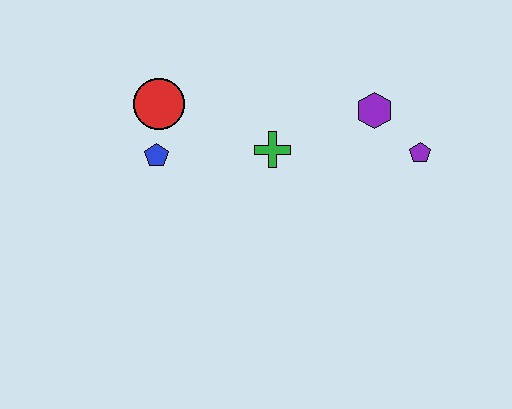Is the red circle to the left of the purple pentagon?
Yes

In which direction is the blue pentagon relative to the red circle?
The blue pentagon is below the red circle.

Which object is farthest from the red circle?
The purple pentagon is farthest from the red circle.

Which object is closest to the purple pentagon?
The purple hexagon is closest to the purple pentagon.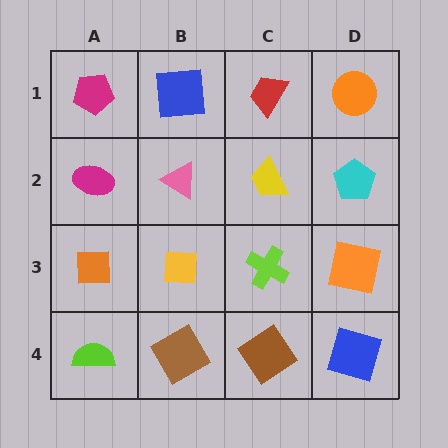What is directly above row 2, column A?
A magenta pentagon.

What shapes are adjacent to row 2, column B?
A blue square (row 1, column B), a yellow square (row 3, column B), a magenta ellipse (row 2, column A), a yellow trapezoid (row 2, column C).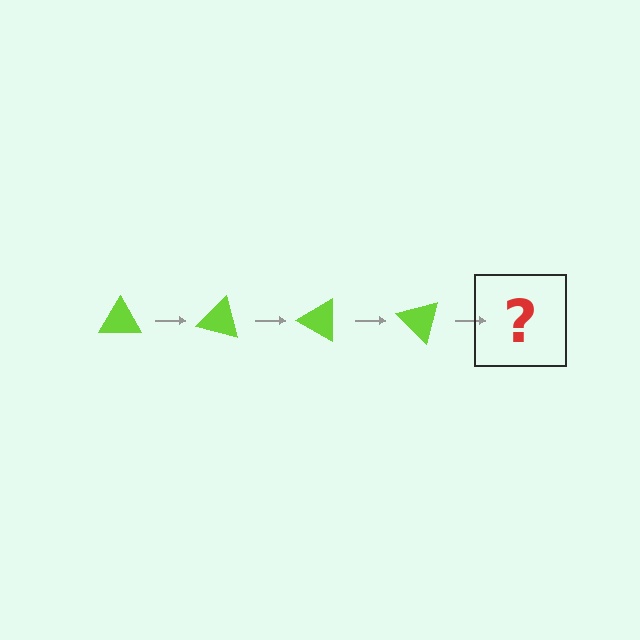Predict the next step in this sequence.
The next step is a lime triangle rotated 60 degrees.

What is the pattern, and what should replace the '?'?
The pattern is that the triangle rotates 15 degrees each step. The '?' should be a lime triangle rotated 60 degrees.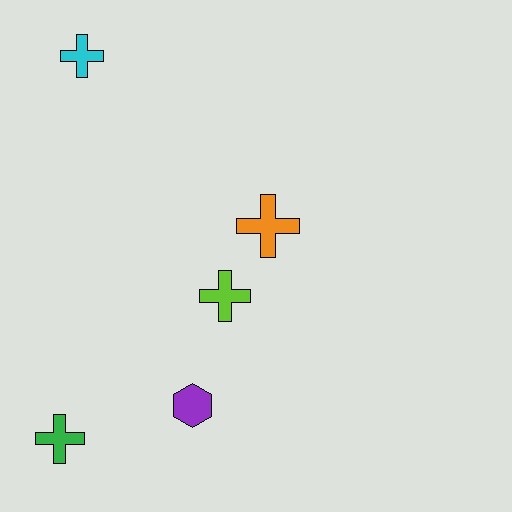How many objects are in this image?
There are 5 objects.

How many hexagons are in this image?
There is 1 hexagon.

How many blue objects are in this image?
There are no blue objects.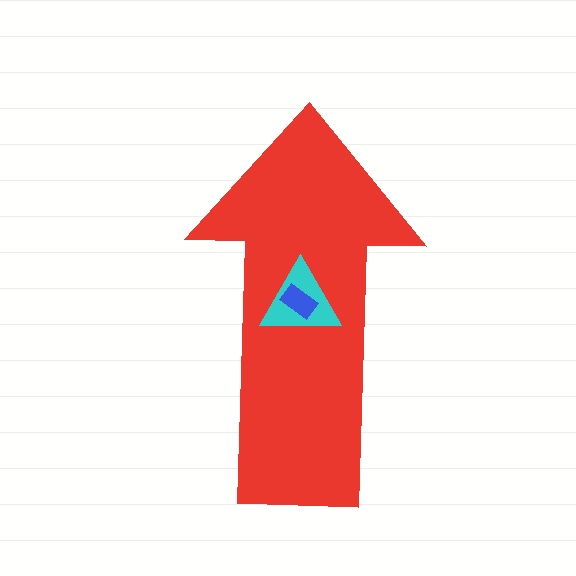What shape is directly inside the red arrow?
The cyan triangle.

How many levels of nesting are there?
3.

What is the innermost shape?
The blue rectangle.